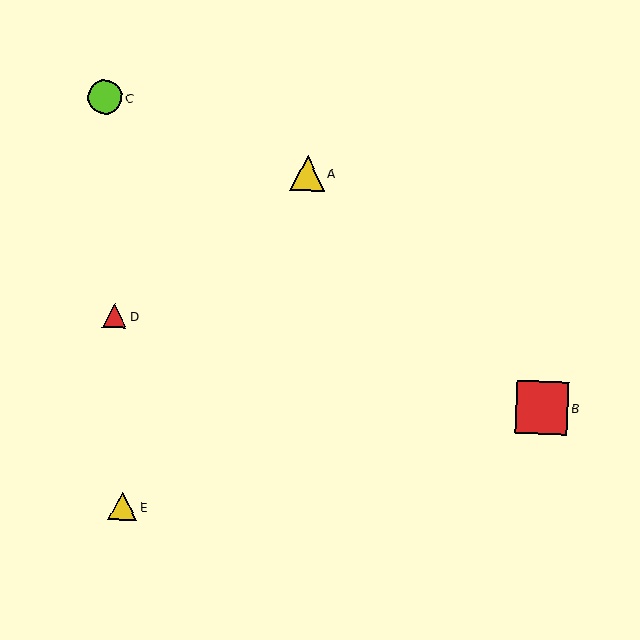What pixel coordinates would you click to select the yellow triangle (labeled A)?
Click at (307, 173) to select the yellow triangle A.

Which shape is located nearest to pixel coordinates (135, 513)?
The yellow triangle (labeled E) at (123, 506) is nearest to that location.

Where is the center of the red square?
The center of the red square is at (542, 408).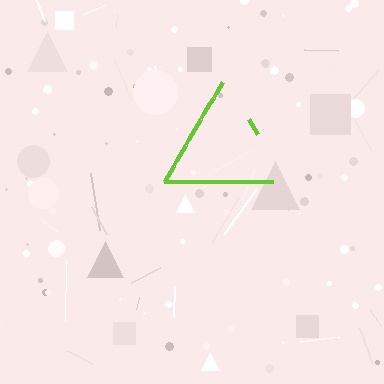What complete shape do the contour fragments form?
The contour fragments form a triangle.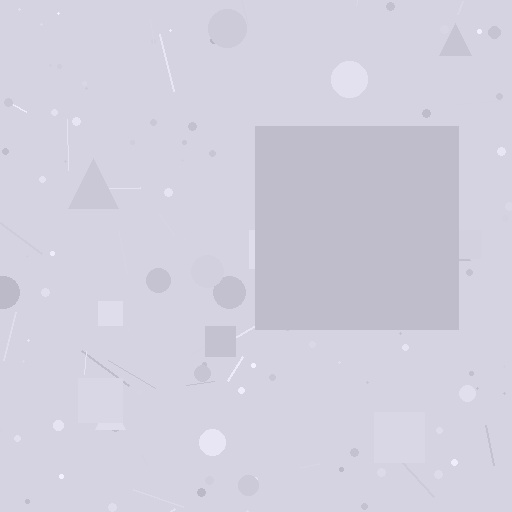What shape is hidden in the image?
A square is hidden in the image.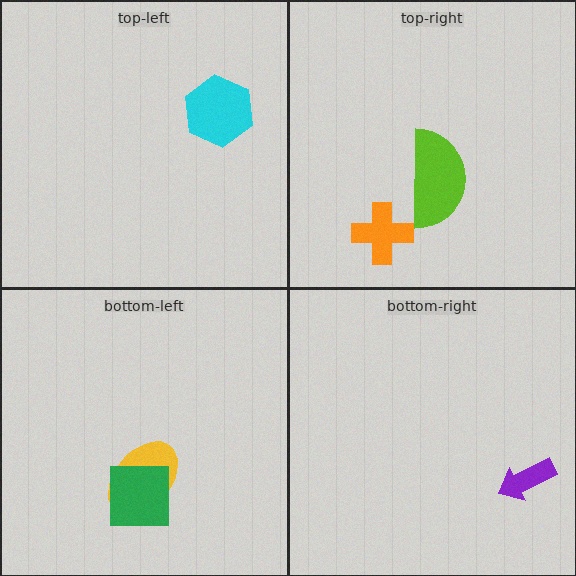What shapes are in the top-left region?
The cyan hexagon.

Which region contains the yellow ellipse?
The bottom-left region.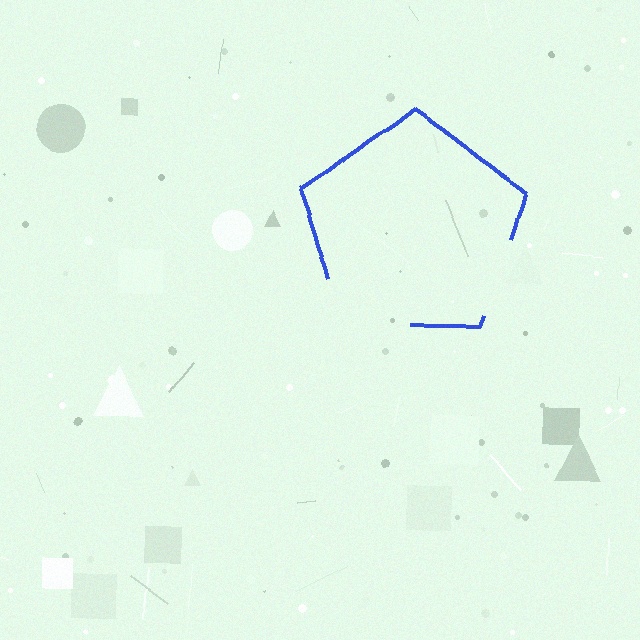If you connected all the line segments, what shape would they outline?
They would outline a pentagon.